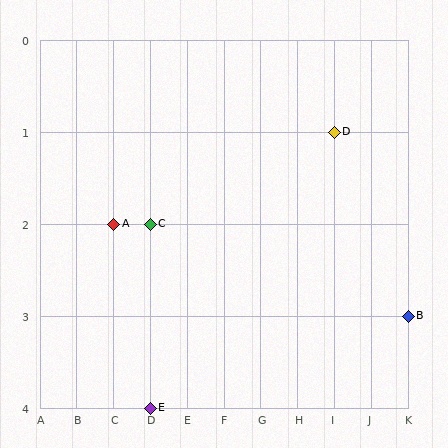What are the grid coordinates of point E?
Point E is at grid coordinates (D, 4).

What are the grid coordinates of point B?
Point B is at grid coordinates (K, 3).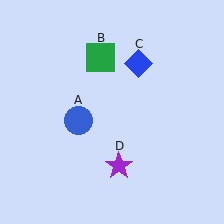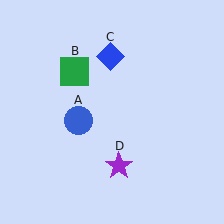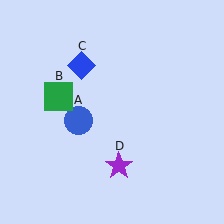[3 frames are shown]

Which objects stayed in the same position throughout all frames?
Blue circle (object A) and purple star (object D) remained stationary.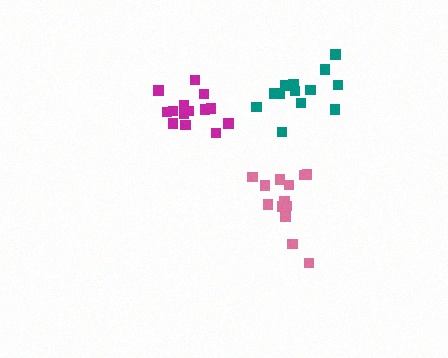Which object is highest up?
The teal cluster is topmost.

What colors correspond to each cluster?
The clusters are colored: teal, magenta, pink.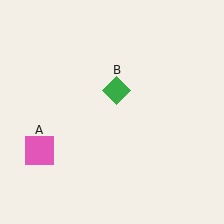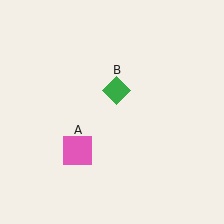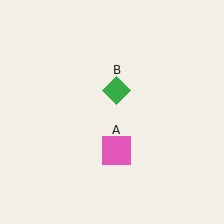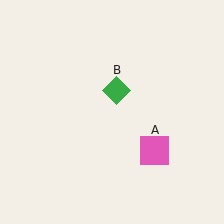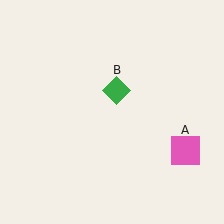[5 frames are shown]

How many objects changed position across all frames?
1 object changed position: pink square (object A).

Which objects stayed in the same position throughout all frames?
Green diamond (object B) remained stationary.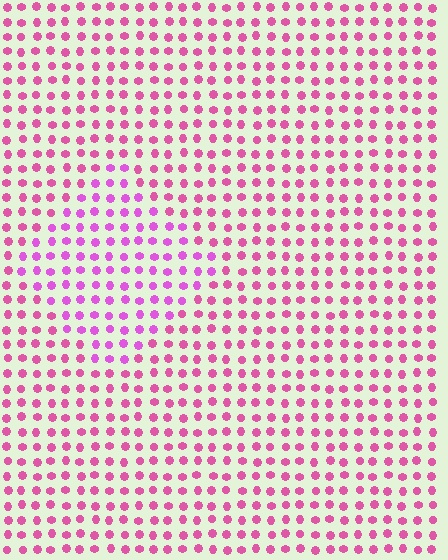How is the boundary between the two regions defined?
The boundary is defined purely by a slight shift in hue (about 24 degrees). Spacing, size, and orientation are identical on both sides.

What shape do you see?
I see a diamond.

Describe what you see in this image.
The image is filled with small pink elements in a uniform arrangement. A diamond-shaped region is visible where the elements are tinted to a slightly different hue, forming a subtle color boundary.